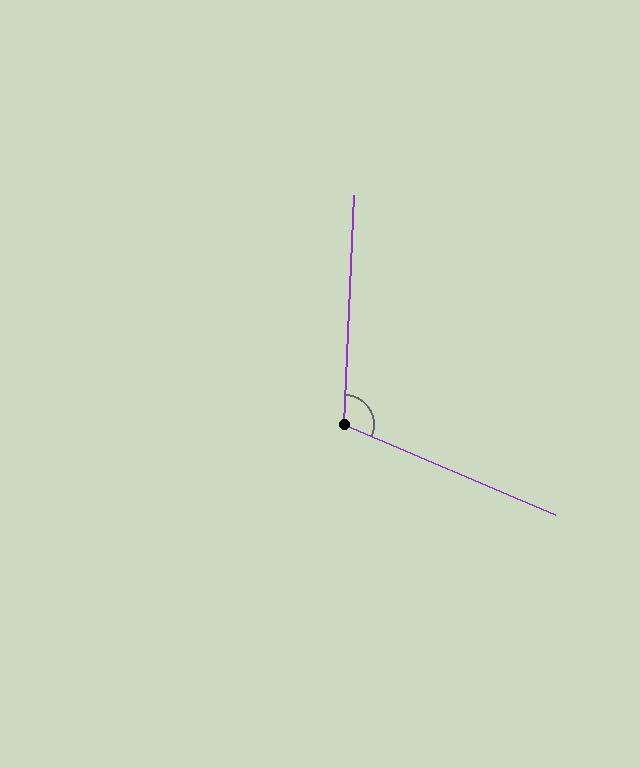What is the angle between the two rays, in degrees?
Approximately 110 degrees.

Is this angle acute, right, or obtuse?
It is obtuse.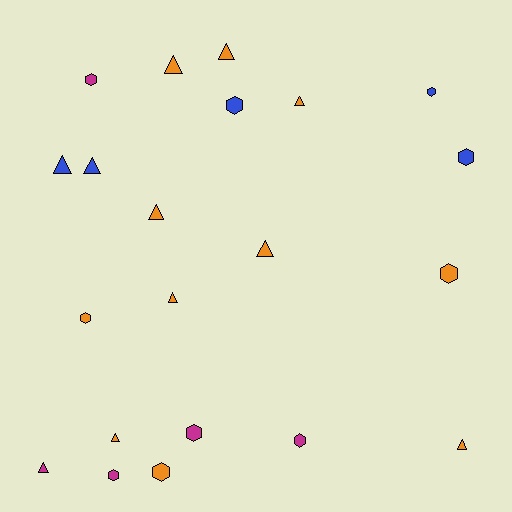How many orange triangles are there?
There are 8 orange triangles.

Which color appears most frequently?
Orange, with 11 objects.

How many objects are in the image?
There are 21 objects.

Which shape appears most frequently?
Triangle, with 11 objects.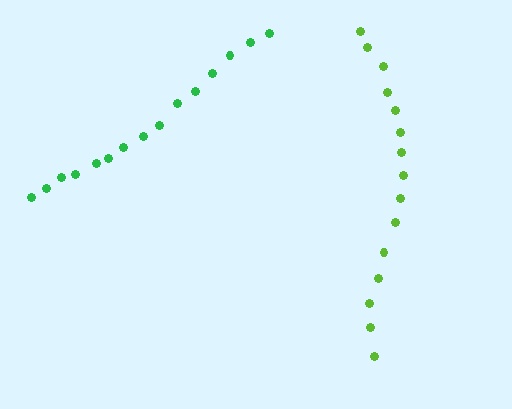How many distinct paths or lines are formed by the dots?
There are 2 distinct paths.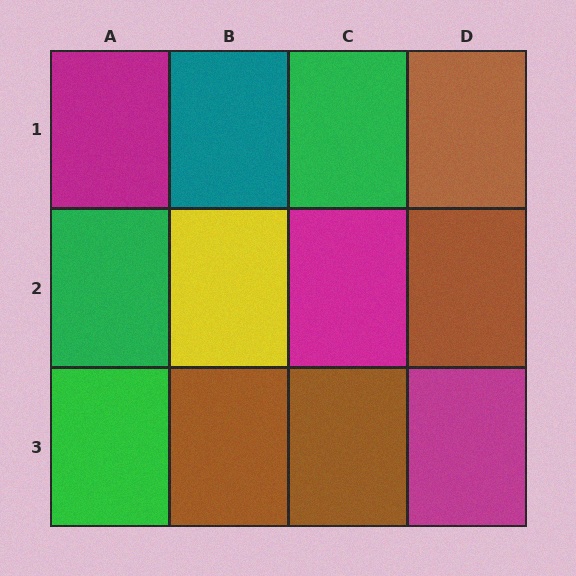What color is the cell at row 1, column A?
Magenta.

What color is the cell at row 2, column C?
Magenta.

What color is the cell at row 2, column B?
Yellow.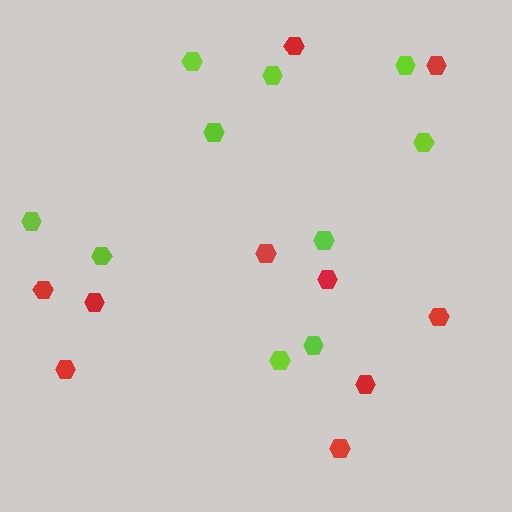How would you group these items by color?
There are 2 groups: one group of red hexagons (10) and one group of lime hexagons (10).